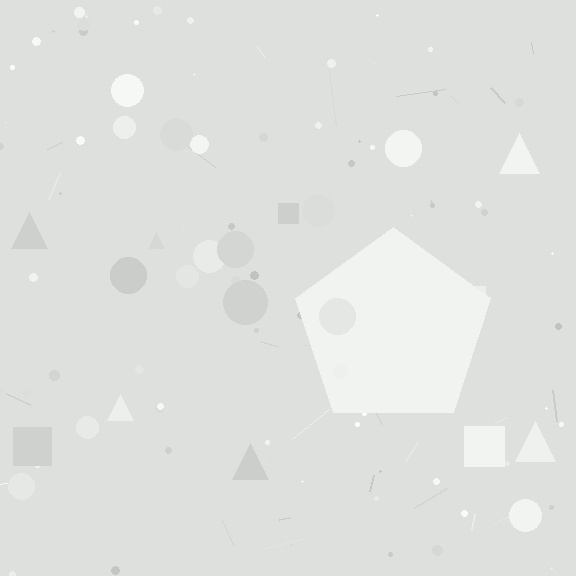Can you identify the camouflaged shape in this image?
The camouflaged shape is a pentagon.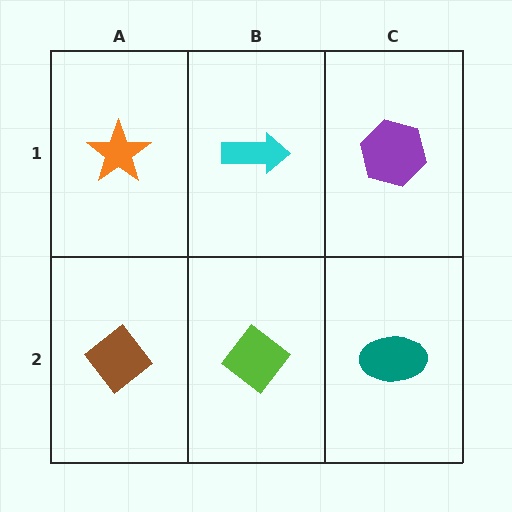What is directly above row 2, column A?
An orange star.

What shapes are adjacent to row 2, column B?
A cyan arrow (row 1, column B), a brown diamond (row 2, column A), a teal ellipse (row 2, column C).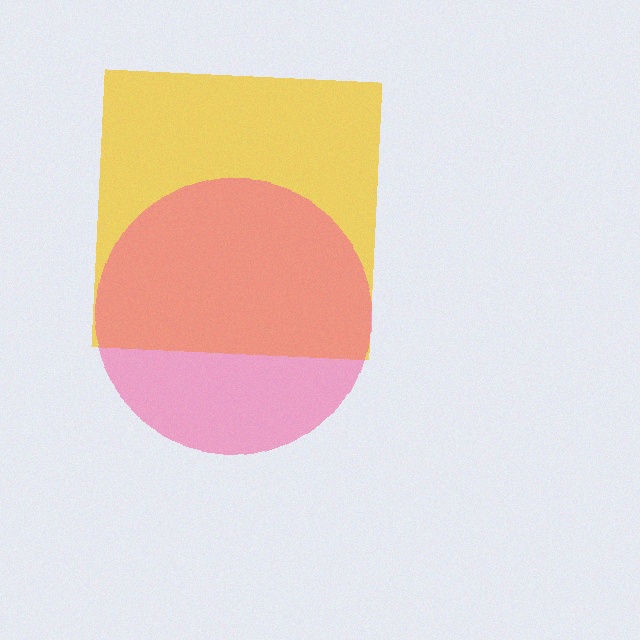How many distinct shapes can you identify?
There are 2 distinct shapes: a yellow square, a pink circle.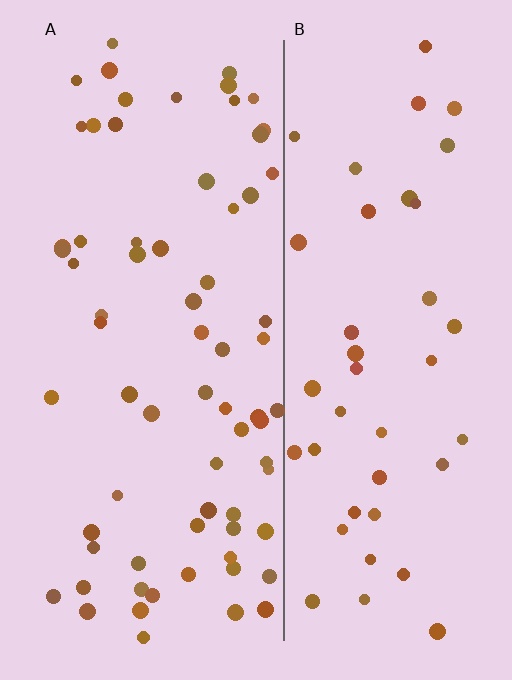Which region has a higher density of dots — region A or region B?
A (the left).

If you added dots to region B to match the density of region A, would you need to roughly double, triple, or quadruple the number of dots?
Approximately double.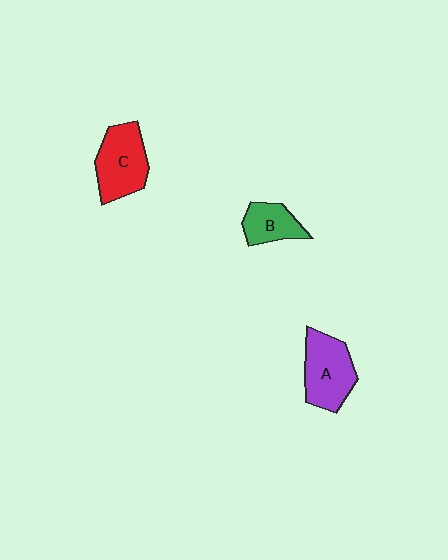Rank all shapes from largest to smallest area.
From largest to smallest: A (purple), C (red), B (green).